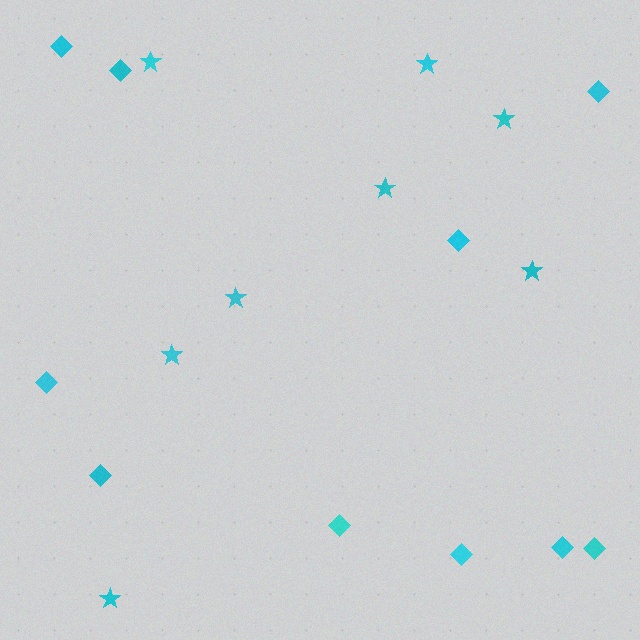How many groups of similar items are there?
There are 2 groups: one group of stars (8) and one group of diamonds (10).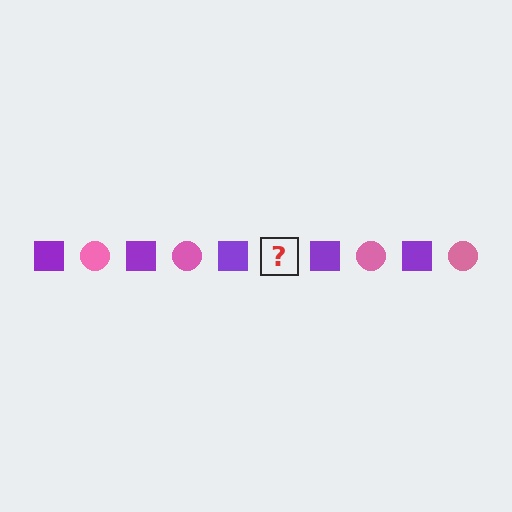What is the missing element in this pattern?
The missing element is a pink circle.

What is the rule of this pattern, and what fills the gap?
The rule is that the pattern alternates between purple square and pink circle. The gap should be filled with a pink circle.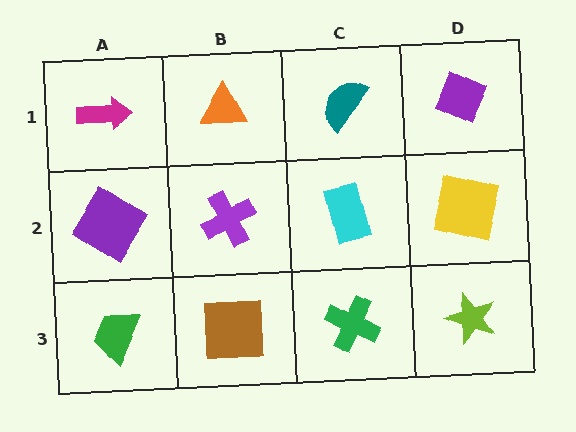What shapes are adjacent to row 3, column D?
A yellow square (row 2, column D), a green cross (row 3, column C).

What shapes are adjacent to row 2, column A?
A magenta arrow (row 1, column A), a green trapezoid (row 3, column A), a purple cross (row 2, column B).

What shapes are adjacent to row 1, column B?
A purple cross (row 2, column B), a magenta arrow (row 1, column A), a teal semicircle (row 1, column C).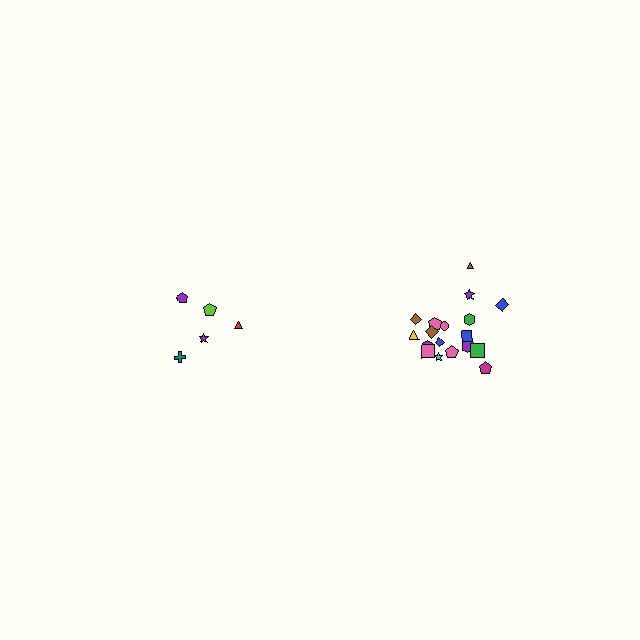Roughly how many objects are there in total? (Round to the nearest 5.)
Roughly 25 objects in total.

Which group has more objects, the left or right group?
The right group.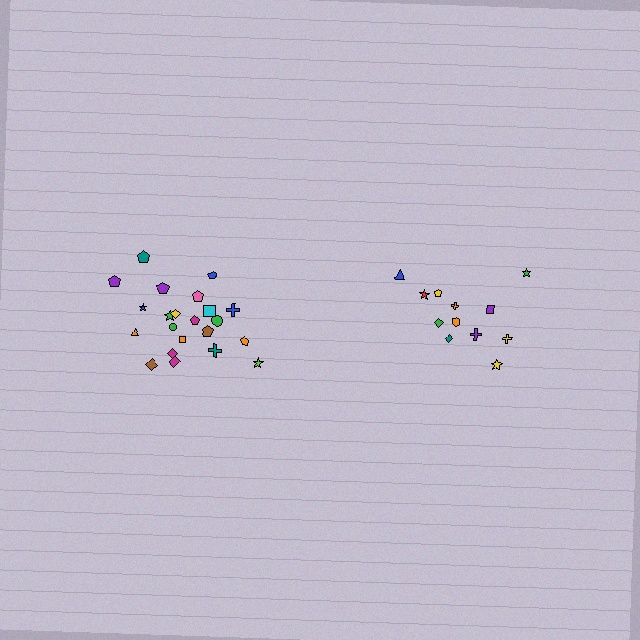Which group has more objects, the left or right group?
The left group.